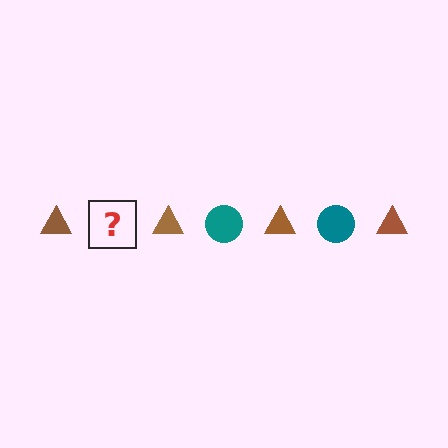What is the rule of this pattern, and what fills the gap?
The rule is that the pattern alternates between brown triangle and teal circle. The gap should be filled with a teal circle.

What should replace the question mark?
The question mark should be replaced with a teal circle.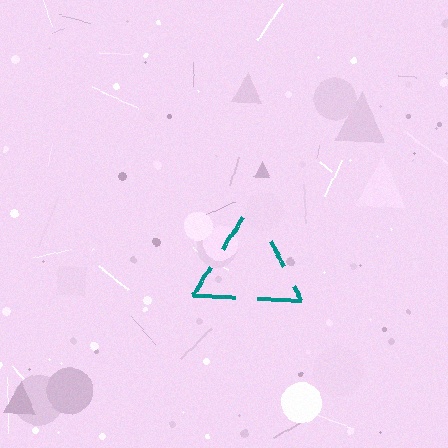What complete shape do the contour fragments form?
The contour fragments form a triangle.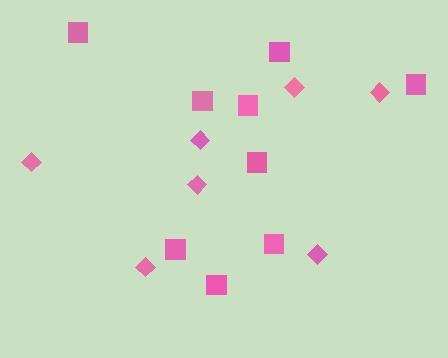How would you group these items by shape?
There are 2 groups: one group of squares (9) and one group of diamonds (7).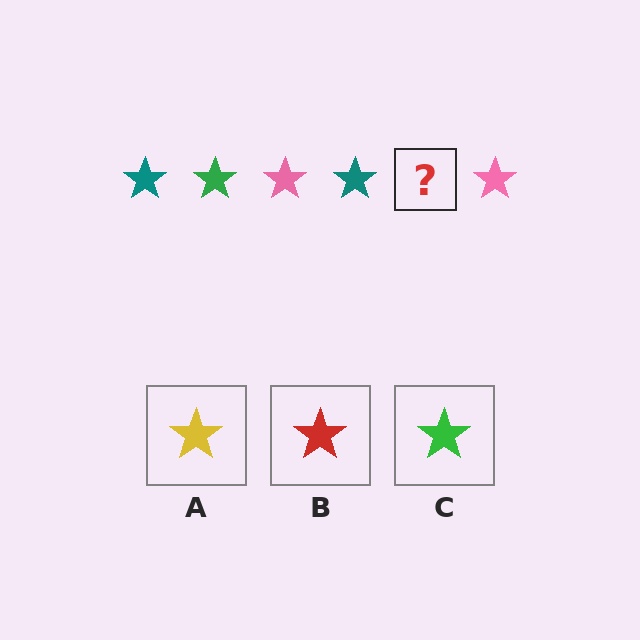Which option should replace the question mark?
Option C.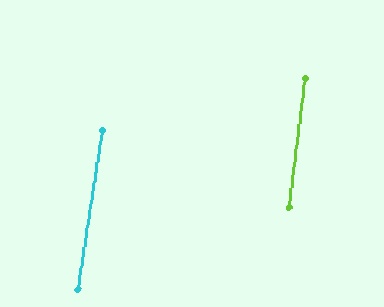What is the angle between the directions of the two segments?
Approximately 1 degree.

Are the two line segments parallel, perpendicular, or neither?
Parallel — their directions differ by only 1.1°.